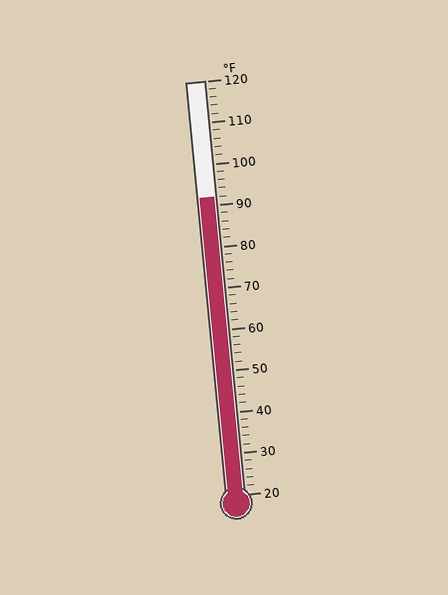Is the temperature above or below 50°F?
The temperature is above 50°F.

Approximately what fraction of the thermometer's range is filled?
The thermometer is filled to approximately 70% of its range.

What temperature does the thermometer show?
The thermometer shows approximately 92°F.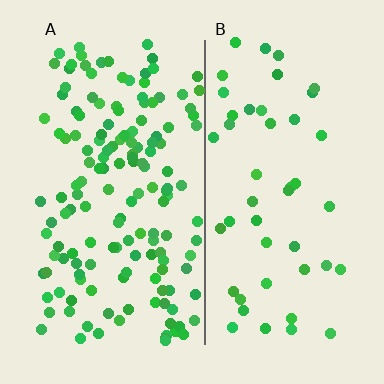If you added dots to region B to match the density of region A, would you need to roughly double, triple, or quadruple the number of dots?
Approximately triple.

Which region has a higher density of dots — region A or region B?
A (the left).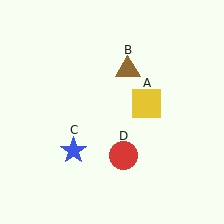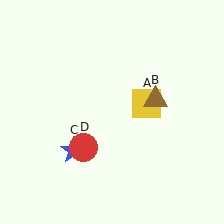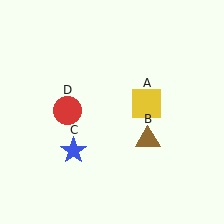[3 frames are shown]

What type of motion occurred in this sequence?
The brown triangle (object B), red circle (object D) rotated clockwise around the center of the scene.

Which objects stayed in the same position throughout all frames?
Yellow square (object A) and blue star (object C) remained stationary.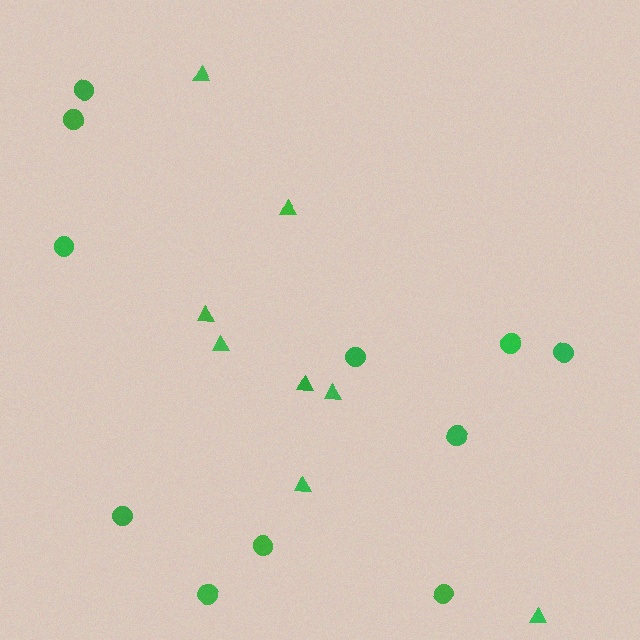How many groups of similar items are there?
There are 2 groups: one group of circles (11) and one group of triangles (8).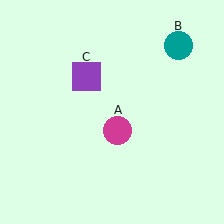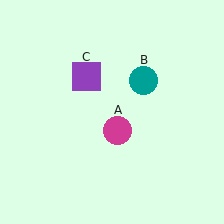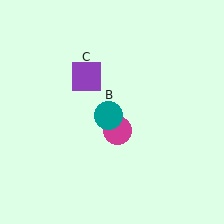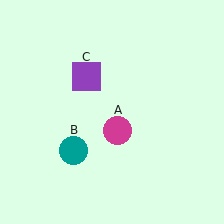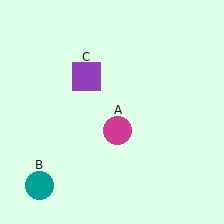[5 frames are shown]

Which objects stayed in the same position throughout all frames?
Magenta circle (object A) and purple square (object C) remained stationary.